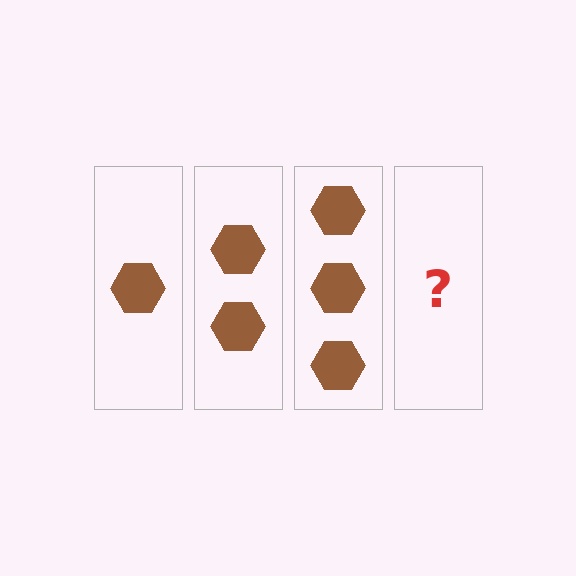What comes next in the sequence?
The next element should be 4 hexagons.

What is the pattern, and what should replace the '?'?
The pattern is that each step adds one more hexagon. The '?' should be 4 hexagons.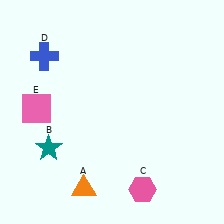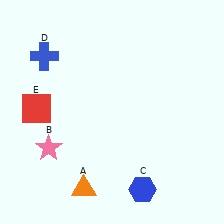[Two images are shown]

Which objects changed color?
B changed from teal to pink. C changed from pink to blue. E changed from pink to red.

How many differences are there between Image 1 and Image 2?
There are 3 differences between the two images.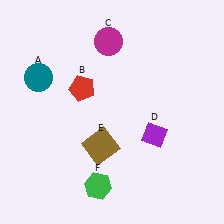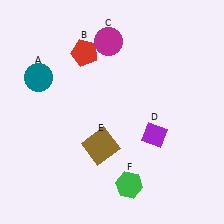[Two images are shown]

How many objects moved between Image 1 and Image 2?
2 objects moved between the two images.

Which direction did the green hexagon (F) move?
The green hexagon (F) moved right.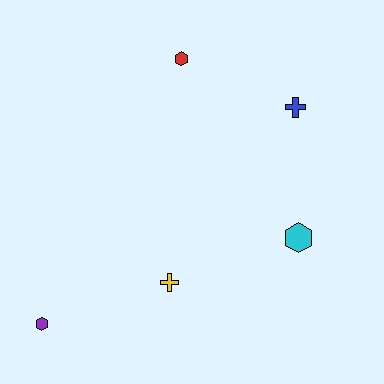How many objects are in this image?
There are 5 objects.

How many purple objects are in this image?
There is 1 purple object.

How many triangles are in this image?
There are no triangles.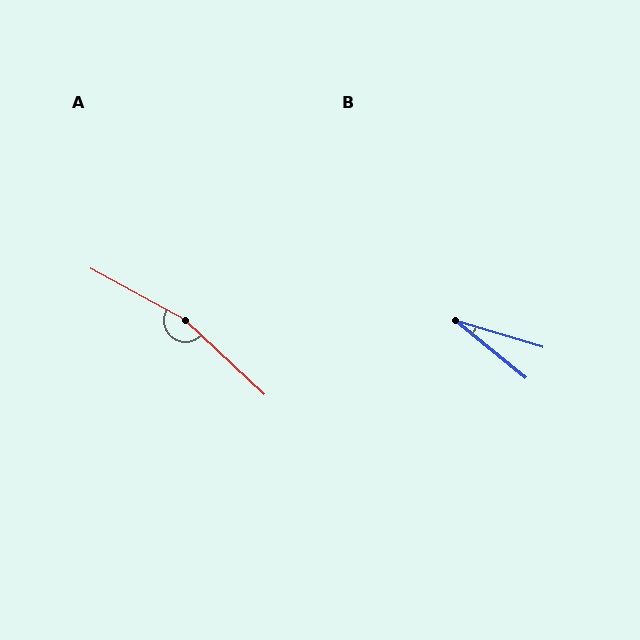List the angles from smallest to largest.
B (22°), A (166°).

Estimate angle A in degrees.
Approximately 166 degrees.